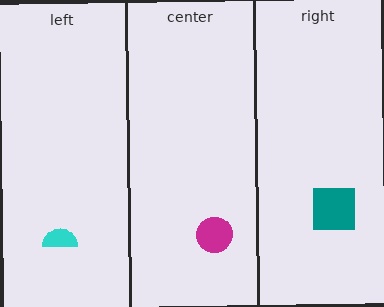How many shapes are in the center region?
1.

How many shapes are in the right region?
1.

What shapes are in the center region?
The magenta circle.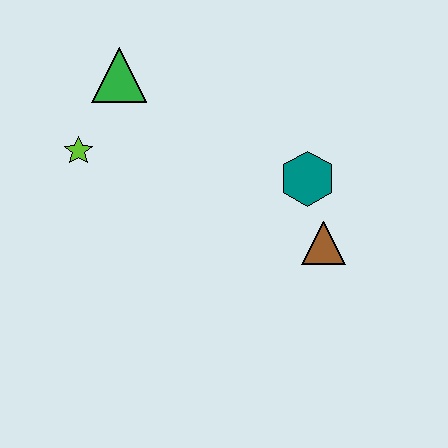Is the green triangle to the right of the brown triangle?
No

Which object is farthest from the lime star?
The brown triangle is farthest from the lime star.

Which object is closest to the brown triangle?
The teal hexagon is closest to the brown triangle.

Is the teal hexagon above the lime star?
No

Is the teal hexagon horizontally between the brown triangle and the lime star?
Yes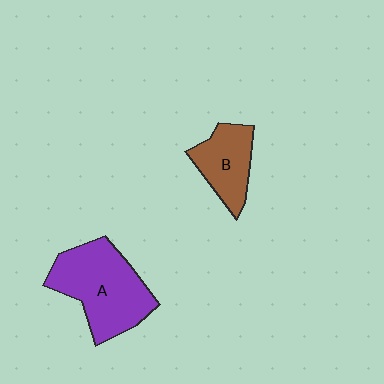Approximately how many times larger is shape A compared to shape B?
Approximately 1.7 times.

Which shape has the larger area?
Shape A (purple).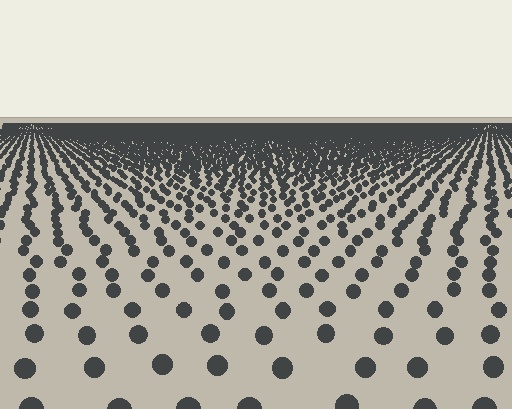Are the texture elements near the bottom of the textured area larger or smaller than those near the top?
Larger. Near the bottom, elements are closer to the viewer and appear at a bigger on-screen size.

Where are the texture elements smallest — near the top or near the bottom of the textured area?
Near the top.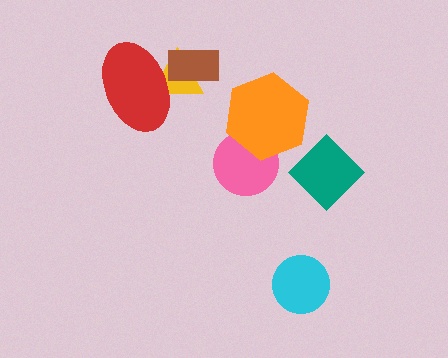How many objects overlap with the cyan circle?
0 objects overlap with the cyan circle.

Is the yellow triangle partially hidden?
Yes, it is partially covered by another shape.